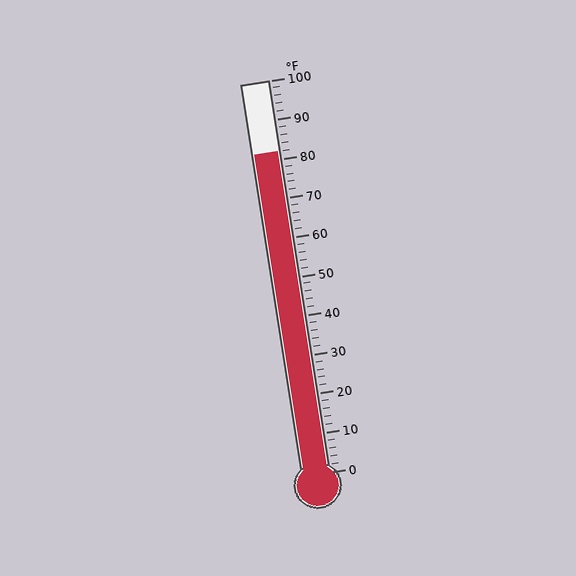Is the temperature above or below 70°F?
The temperature is above 70°F.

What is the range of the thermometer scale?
The thermometer scale ranges from 0°F to 100°F.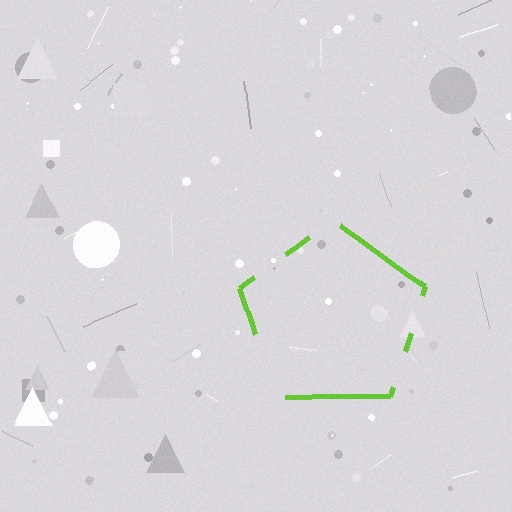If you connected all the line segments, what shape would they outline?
They would outline a pentagon.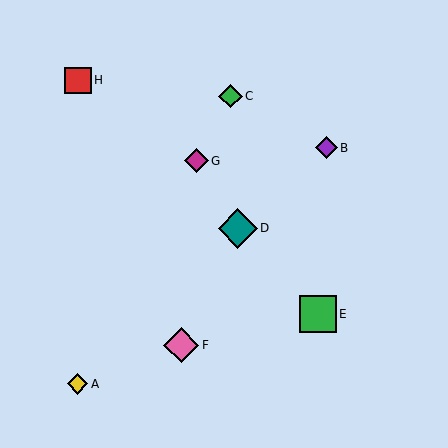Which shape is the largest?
The teal diamond (labeled D) is the largest.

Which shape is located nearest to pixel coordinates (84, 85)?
The red square (labeled H) at (78, 80) is nearest to that location.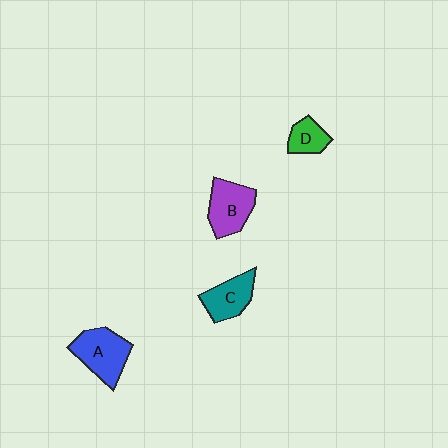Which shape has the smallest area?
Shape D (green).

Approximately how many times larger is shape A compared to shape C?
Approximately 1.3 times.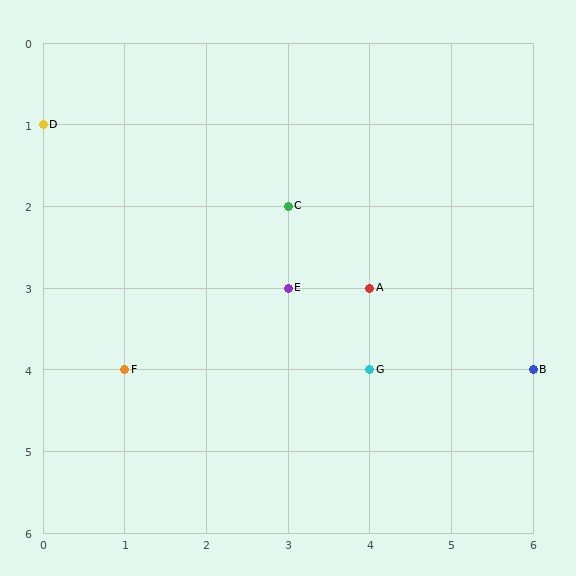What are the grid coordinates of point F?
Point F is at grid coordinates (1, 4).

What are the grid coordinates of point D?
Point D is at grid coordinates (0, 1).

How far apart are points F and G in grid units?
Points F and G are 3 columns apart.